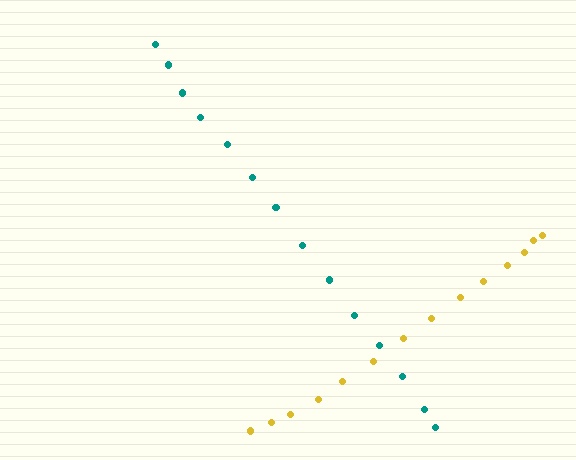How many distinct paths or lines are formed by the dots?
There are 2 distinct paths.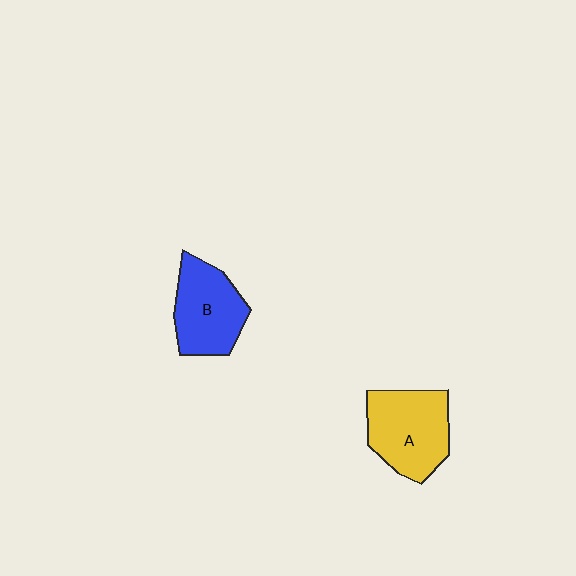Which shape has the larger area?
Shape A (yellow).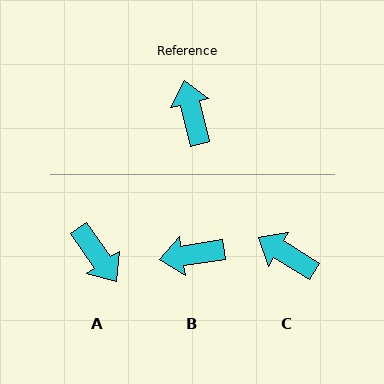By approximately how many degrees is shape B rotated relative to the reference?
Approximately 85 degrees counter-clockwise.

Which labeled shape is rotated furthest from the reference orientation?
A, about 158 degrees away.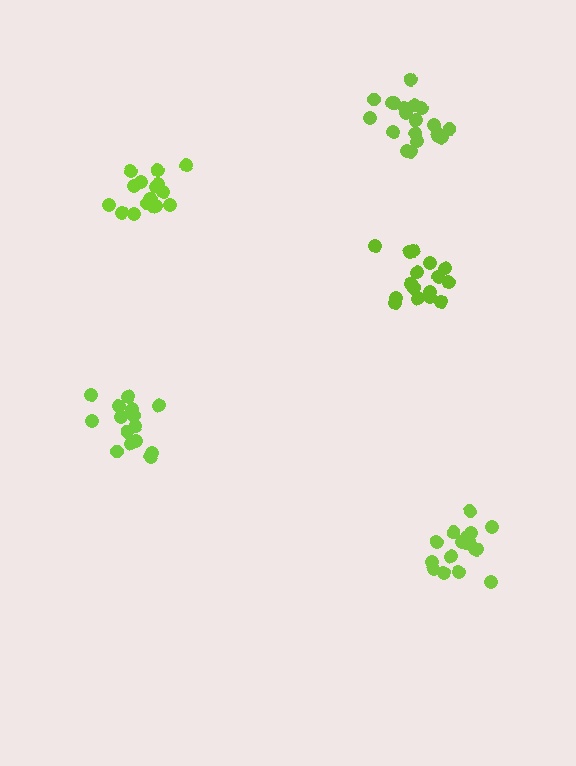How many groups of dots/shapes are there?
There are 5 groups.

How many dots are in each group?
Group 1: 20 dots, Group 2: 16 dots, Group 3: 15 dots, Group 4: 16 dots, Group 5: 17 dots (84 total).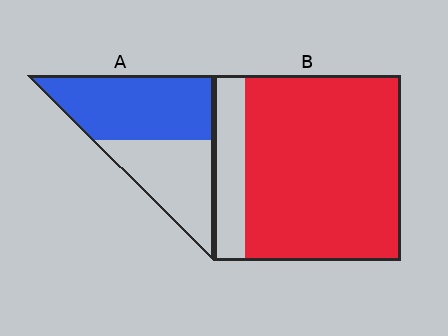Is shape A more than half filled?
Yes.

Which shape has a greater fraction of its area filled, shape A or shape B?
Shape B.